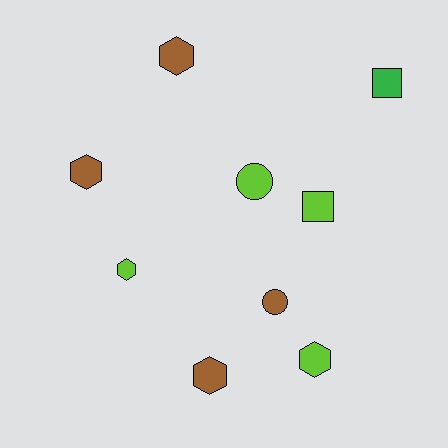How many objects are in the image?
There are 9 objects.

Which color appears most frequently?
Brown, with 4 objects.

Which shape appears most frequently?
Hexagon, with 5 objects.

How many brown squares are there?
There are no brown squares.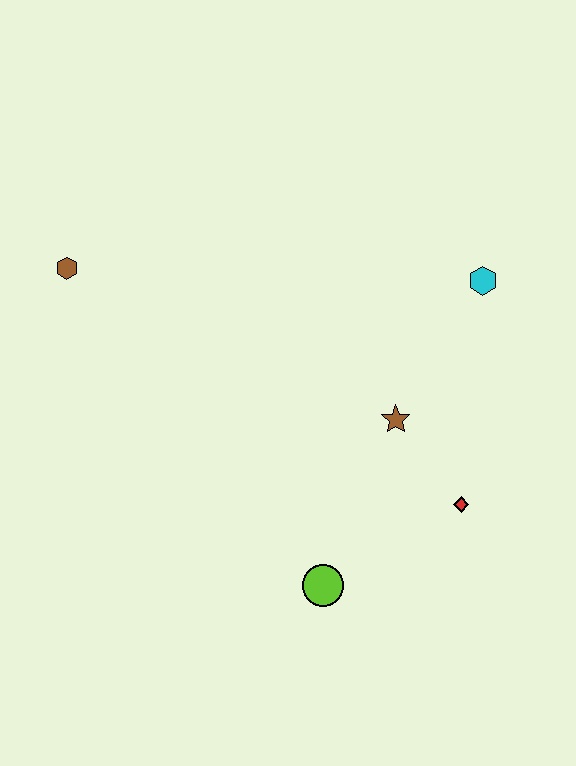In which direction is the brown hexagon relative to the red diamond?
The brown hexagon is to the left of the red diamond.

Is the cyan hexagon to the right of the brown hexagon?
Yes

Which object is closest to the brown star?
The red diamond is closest to the brown star.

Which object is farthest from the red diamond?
The brown hexagon is farthest from the red diamond.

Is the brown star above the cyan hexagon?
No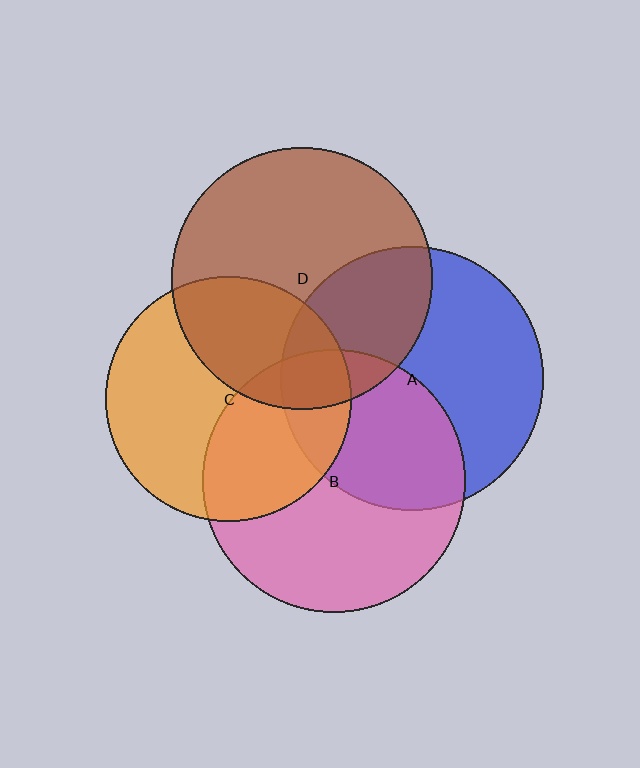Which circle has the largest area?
Circle A (blue).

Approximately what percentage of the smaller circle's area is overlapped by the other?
Approximately 40%.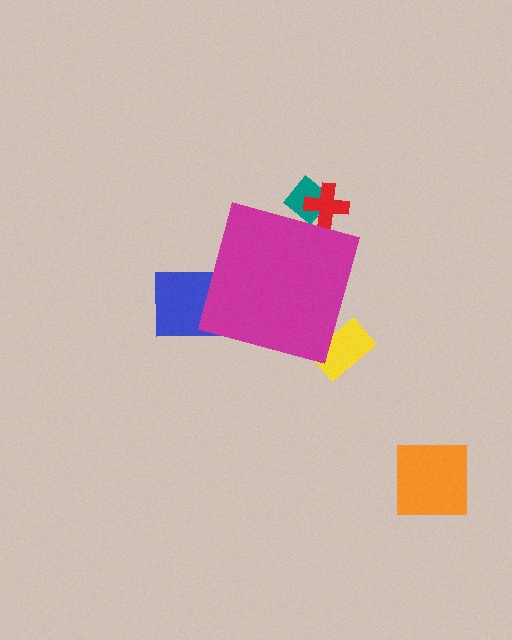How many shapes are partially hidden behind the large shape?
4 shapes are partially hidden.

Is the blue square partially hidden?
Yes, the blue square is partially hidden behind the magenta diamond.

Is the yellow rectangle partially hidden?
Yes, the yellow rectangle is partially hidden behind the magenta diamond.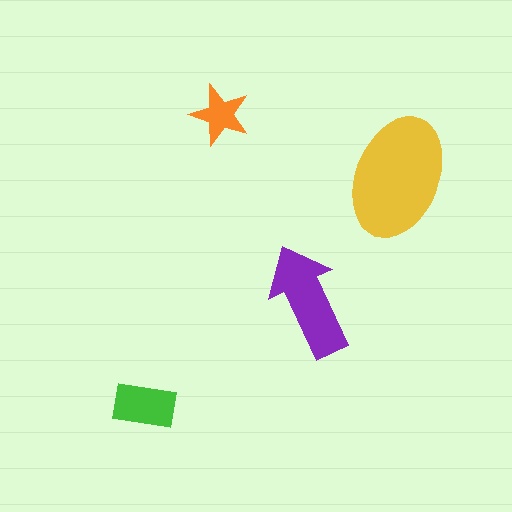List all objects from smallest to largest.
The orange star, the green rectangle, the purple arrow, the yellow ellipse.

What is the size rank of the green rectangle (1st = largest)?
3rd.